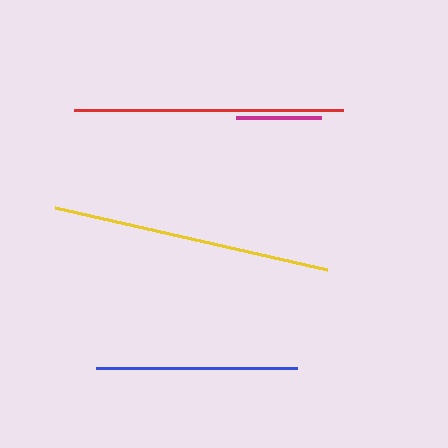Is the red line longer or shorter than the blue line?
The red line is longer than the blue line.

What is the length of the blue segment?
The blue segment is approximately 202 pixels long.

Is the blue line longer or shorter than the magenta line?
The blue line is longer than the magenta line.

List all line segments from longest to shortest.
From longest to shortest: yellow, red, blue, magenta.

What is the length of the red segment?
The red segment is approximately 270 pixels long.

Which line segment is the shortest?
The magenta line is the shortest at approximately 84 pixels.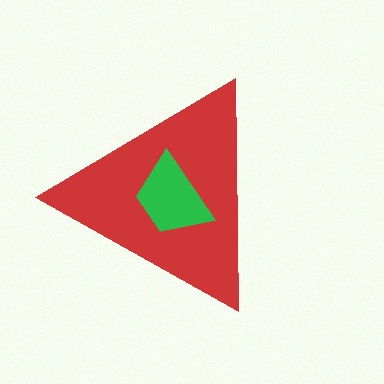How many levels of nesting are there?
2.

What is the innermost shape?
The green trapezoid.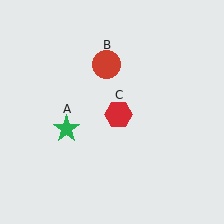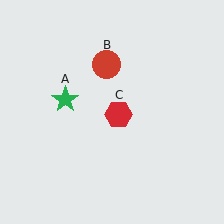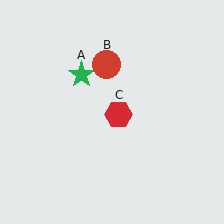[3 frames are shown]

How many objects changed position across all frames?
1 object changed position: green star (object A).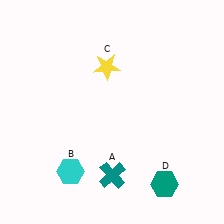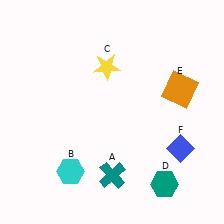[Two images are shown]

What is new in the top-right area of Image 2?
An orange square (E) was added in the top-right area of Image 2.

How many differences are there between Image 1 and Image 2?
There are 2 differences between the two images.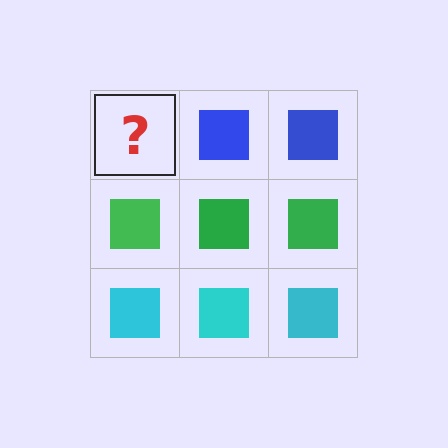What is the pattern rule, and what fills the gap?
The rule is that each row has a consistent color. The gap should be filled with a blue square.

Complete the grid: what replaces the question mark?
The question mark should be replaced with a blue square.